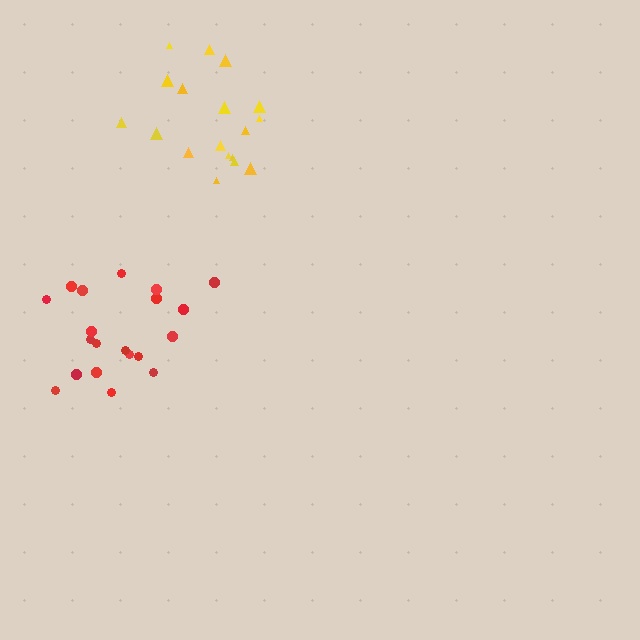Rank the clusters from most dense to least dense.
red, yellow.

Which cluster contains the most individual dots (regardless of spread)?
Red (20).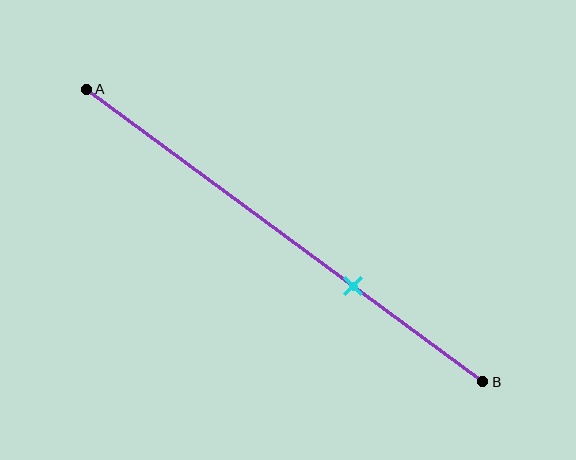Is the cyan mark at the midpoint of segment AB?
No, the mark is at about 65% from A, not at the 50% midpoint.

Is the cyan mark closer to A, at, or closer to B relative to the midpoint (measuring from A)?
The cyan mark is closer to point B than the midpoint of segment AB.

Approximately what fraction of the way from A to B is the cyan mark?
The cyan mark is approximately 65% of the way from A to B.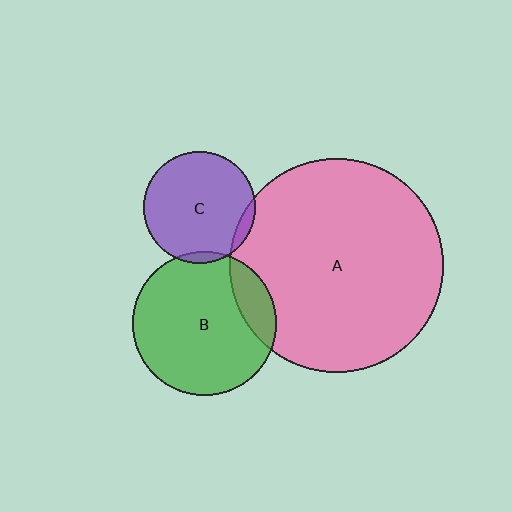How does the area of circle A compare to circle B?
Approximately 2.2 times.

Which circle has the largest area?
Circle A (pink).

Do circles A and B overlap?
Yes.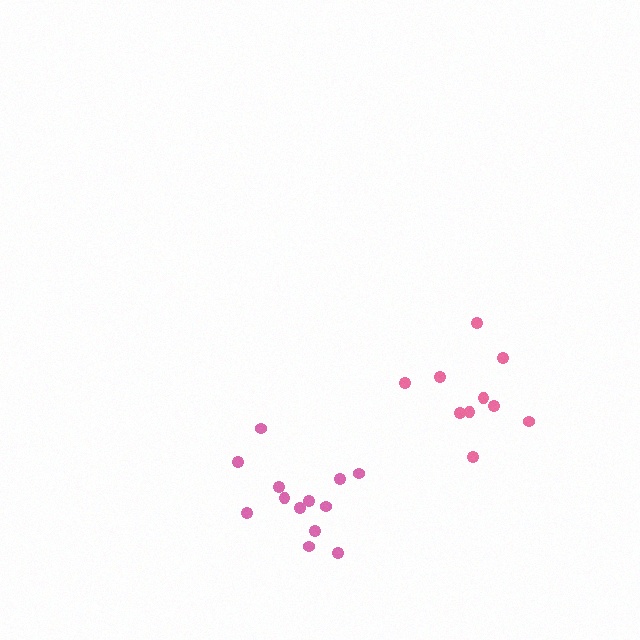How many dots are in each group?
Group 1: 13 dots, Group 2: 10 dots (23 total).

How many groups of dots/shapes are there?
There are 2 groups.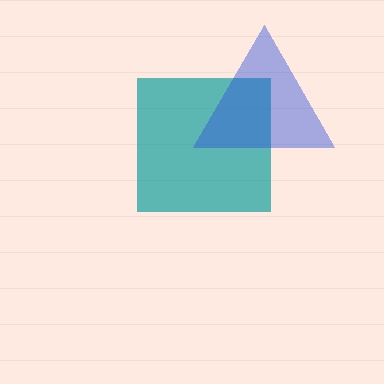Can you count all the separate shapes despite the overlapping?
Yes, there are 2 separate shapes.